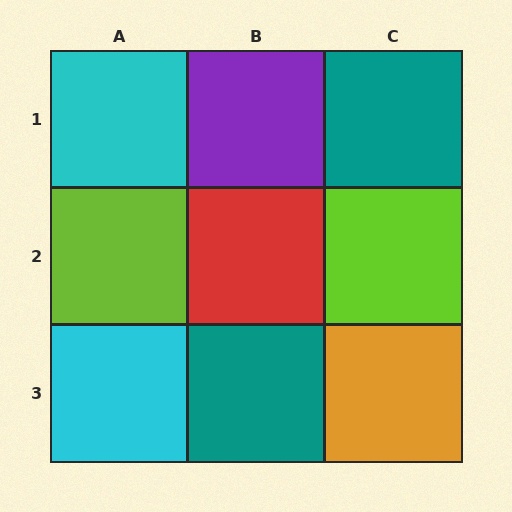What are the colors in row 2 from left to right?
Lime, red, lime.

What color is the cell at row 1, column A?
Cyan.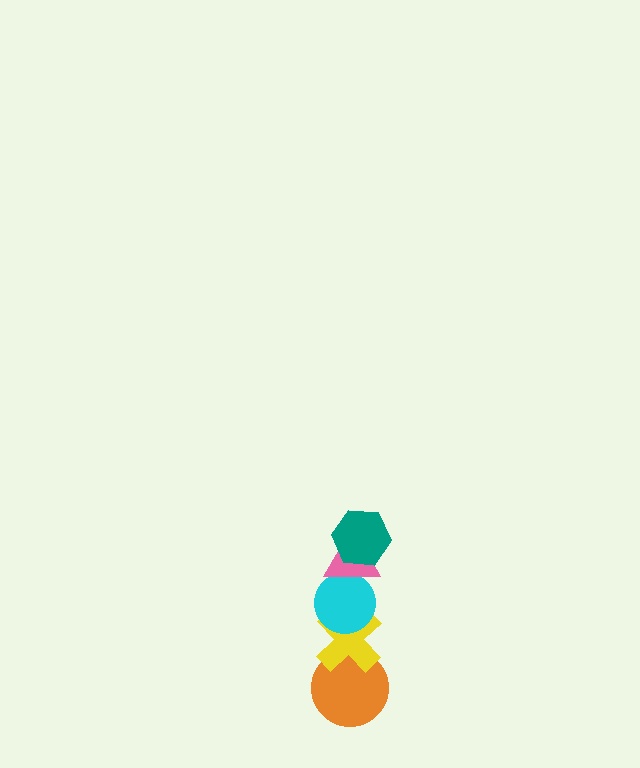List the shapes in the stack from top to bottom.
From top to bottom: the teal hexagon, the pink triangle, the cyan circle, the yellow cross, the orange circle.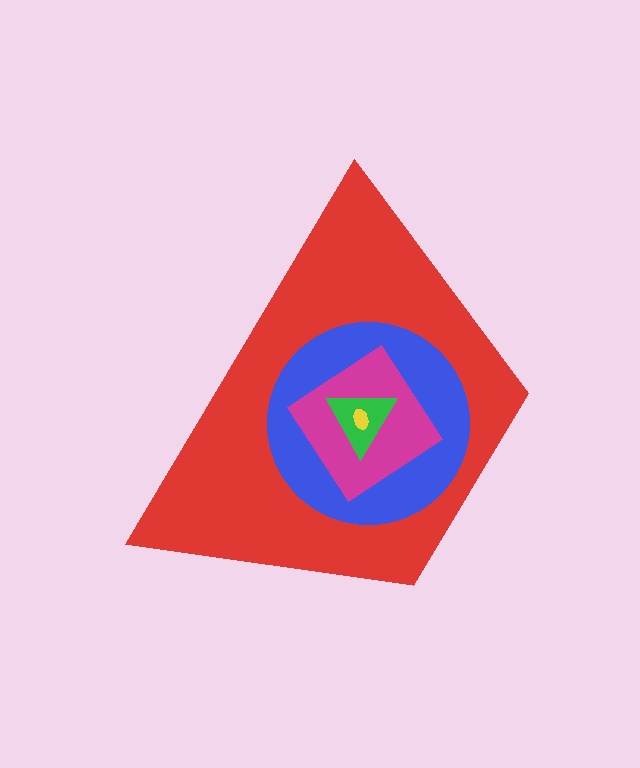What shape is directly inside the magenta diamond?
The green triangle.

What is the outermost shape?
The red trapezoid.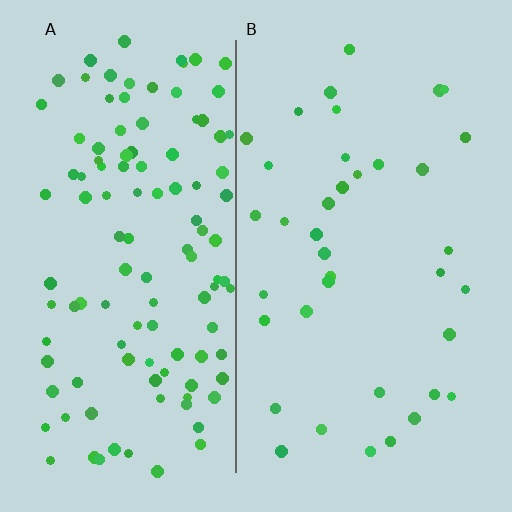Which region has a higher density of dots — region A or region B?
A (the left).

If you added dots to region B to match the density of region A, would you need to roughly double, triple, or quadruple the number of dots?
Approximately triple.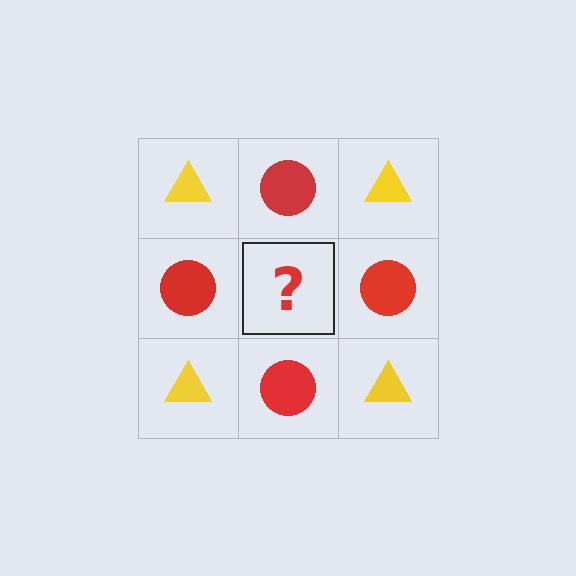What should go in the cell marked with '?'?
The missing cell should contain a yellow triangle.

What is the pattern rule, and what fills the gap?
The rule is that it alternates yellow triangle and red circle in a checkerboard pattern. The gap should be filled with a yellow triangle.